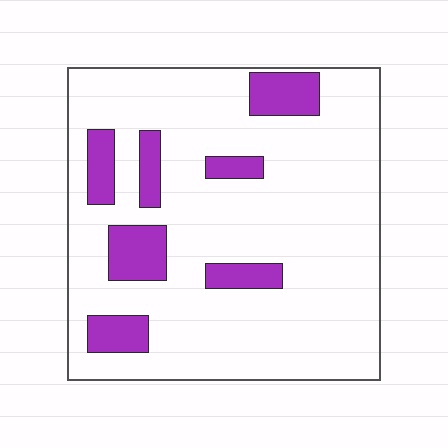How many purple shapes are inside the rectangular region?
7.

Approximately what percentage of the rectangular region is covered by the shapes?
Approximately 15%.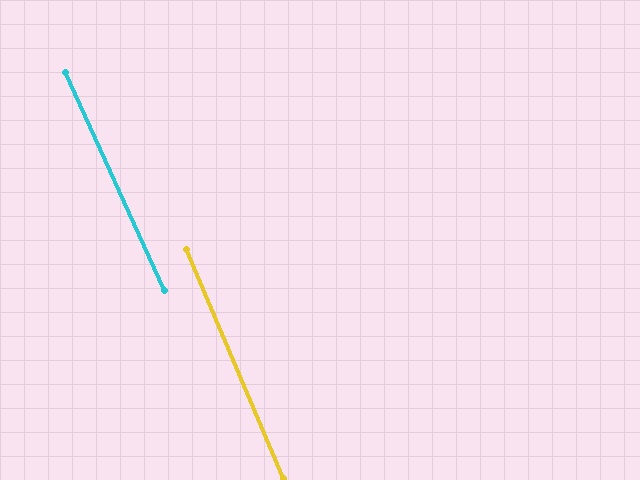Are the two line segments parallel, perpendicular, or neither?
Parallel — their directions differ by only 1.3°.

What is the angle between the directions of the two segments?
Approximately 1 degree.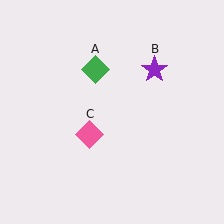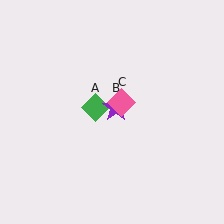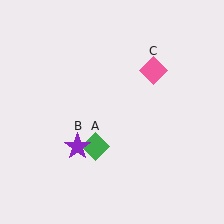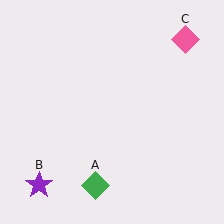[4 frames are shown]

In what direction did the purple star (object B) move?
The purple star (object B) moved down and to the left.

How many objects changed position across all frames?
3 objects changed position: green diamond (object A), purple star (object B), pink diamond (object C).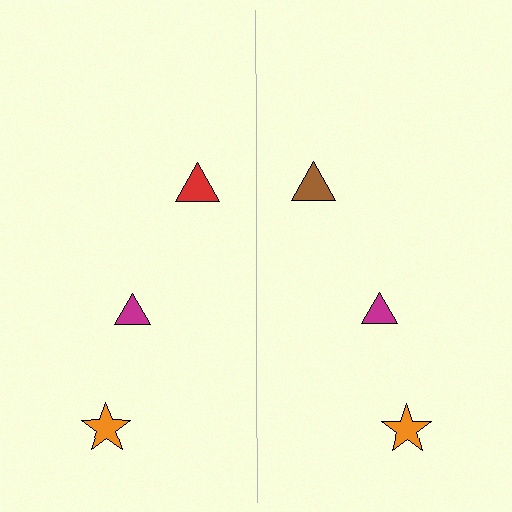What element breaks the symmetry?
The brown triangle on the right side breaks the symmetry — its mirror counterpart is red.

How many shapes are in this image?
There are 6 shapes in this image.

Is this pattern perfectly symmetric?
No, the pattern is not perfectly symmetric. The brown triangle on the right side breaks the symmetry — its mirror counterpart is red.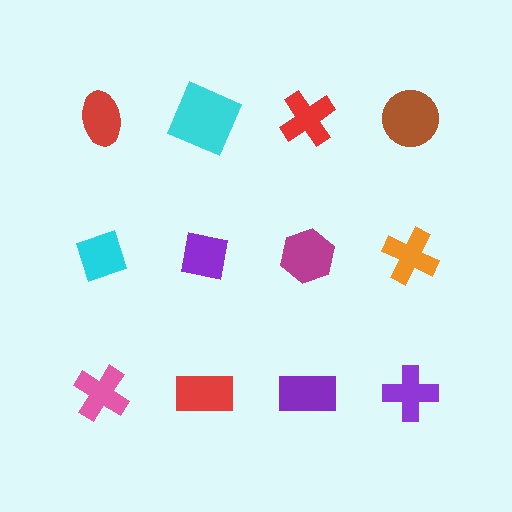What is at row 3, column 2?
A red rectangle.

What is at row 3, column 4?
A purple cross.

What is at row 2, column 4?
An orange cross.